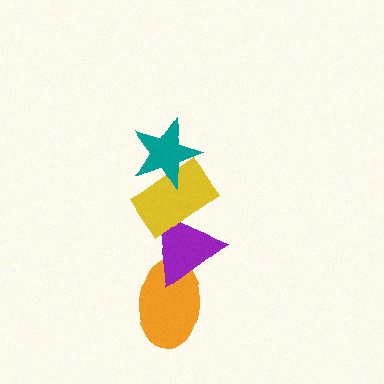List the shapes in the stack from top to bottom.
From top to bottom: the teal star, the yellow rectangle, the purple triangle, the orange ellipse.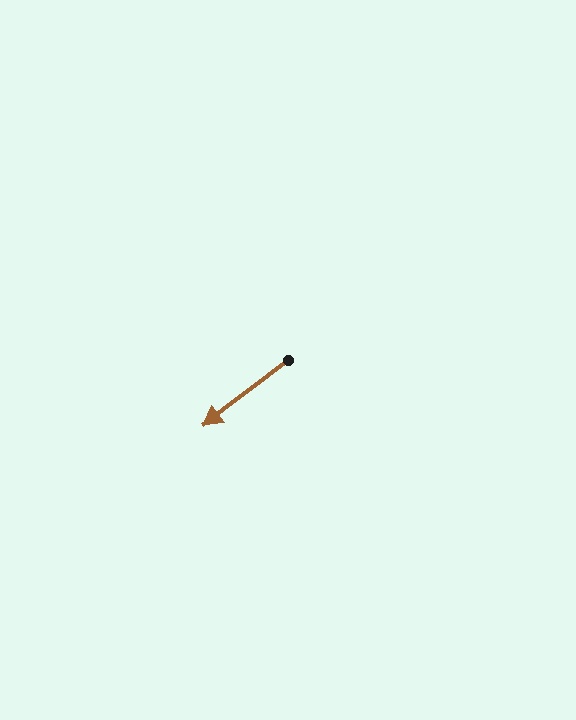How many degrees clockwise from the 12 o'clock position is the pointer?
Approximately 232 degrees.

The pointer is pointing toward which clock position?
Roughly 8 o'clock.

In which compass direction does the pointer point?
Southwest.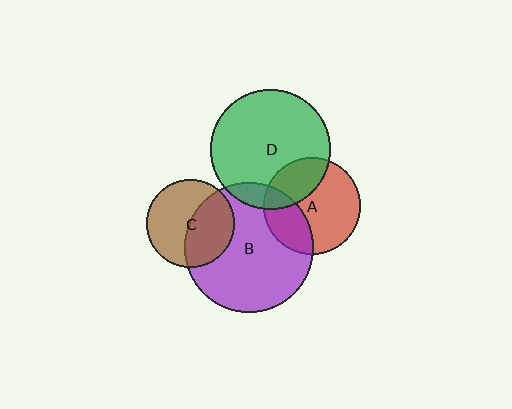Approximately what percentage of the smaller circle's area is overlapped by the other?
Approximately 30%.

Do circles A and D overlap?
Yes.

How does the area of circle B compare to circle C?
Approximately 2.1 times.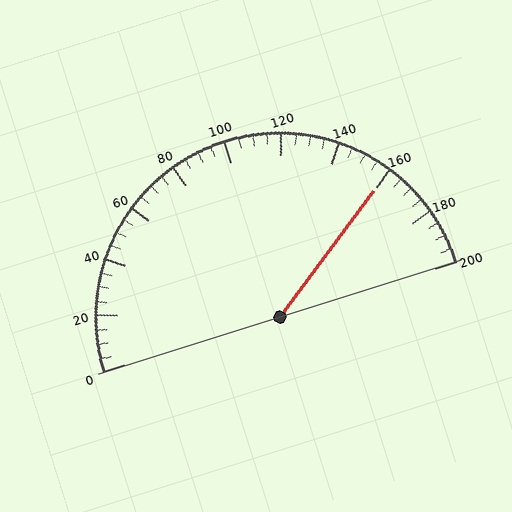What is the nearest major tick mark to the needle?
The nearest major tick mark is 160.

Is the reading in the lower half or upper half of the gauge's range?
The reading is in the upper half of the range (0 to 200).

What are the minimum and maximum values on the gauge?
The gauge ranges from 0 to 200.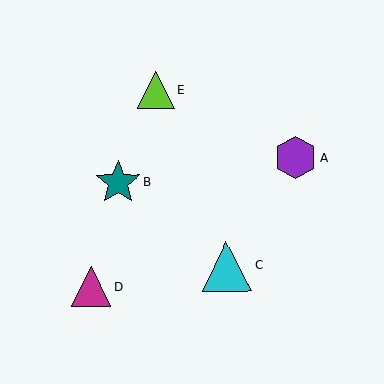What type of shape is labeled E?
Shape E is a lime triangle.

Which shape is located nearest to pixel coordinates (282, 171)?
The purple hexagon (labeled A) at (295, 158) is nearest to that location.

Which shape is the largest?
The cyan triangle (labeled C) is the largest.